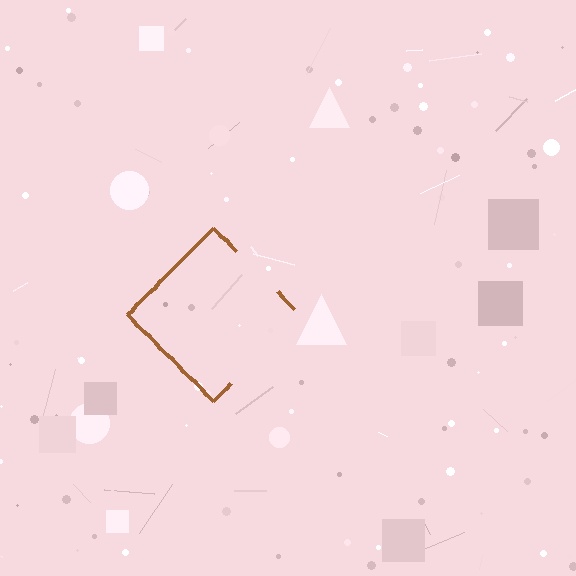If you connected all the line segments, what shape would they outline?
They would outline a diamond.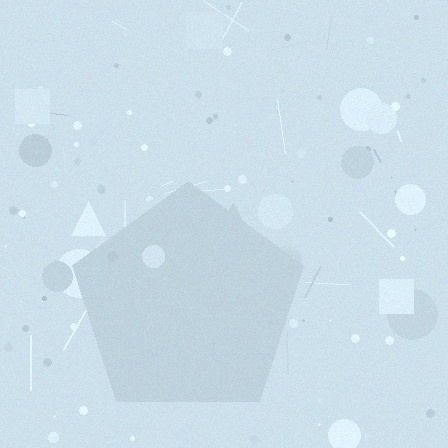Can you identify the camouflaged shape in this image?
The camouflaged shape is a pentagon.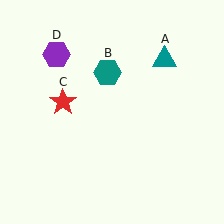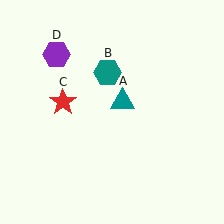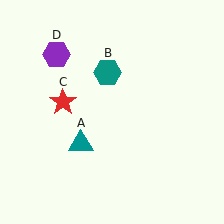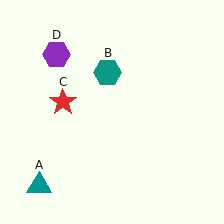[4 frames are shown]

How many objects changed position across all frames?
1 object changed position: teal triangle (object A).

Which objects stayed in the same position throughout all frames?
Teal hexagon (object B) and red star (object C) and purple hexagon (object D) remained stationary.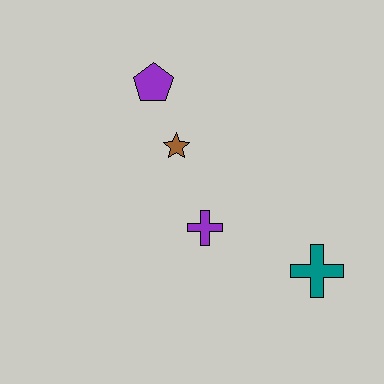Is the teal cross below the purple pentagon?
Yes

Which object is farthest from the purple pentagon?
The teal cross is farthest from the purple pentagon.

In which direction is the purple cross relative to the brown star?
The purple cross is below the brown star.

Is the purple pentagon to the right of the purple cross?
No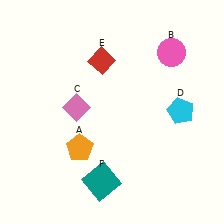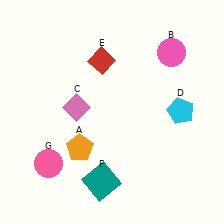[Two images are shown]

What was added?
A pink circle (G) was added in Image 2.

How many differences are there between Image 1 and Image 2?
There is 1 difference between the two images.